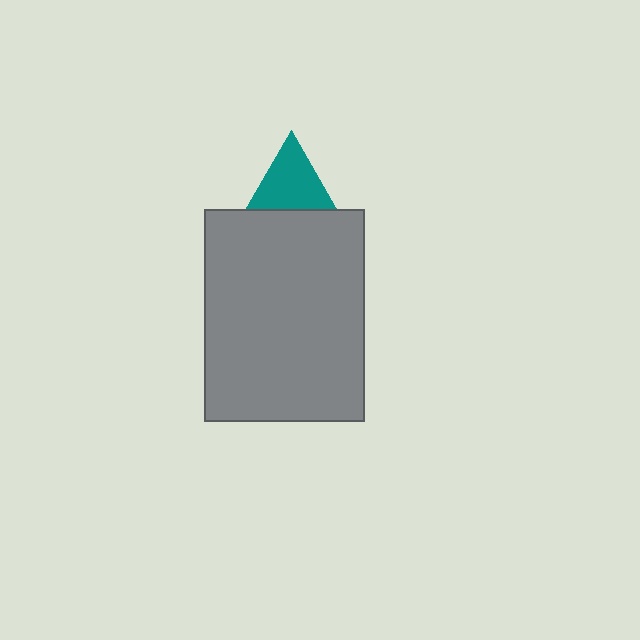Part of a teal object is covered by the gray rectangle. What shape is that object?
It is a triangle.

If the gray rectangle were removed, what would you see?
You would see the complete teal triangle.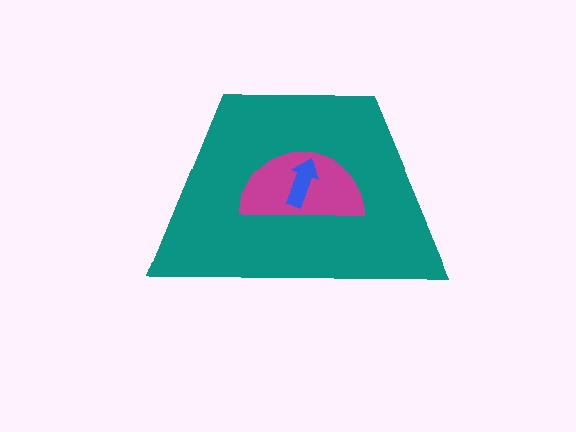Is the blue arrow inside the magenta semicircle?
Yes.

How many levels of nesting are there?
3.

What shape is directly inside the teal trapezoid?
The magenta semicircle.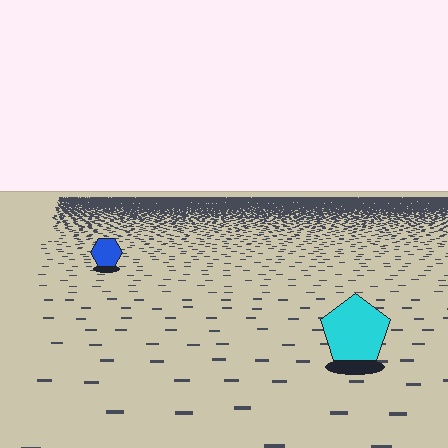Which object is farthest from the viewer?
The blue hexagon is farthest from the viewer. It appears smaller and the ground texture around it is denser.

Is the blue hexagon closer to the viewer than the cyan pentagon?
No. The cyan pentagon is closer — you can tell from the texture gradient: the ground texture is coarser near it.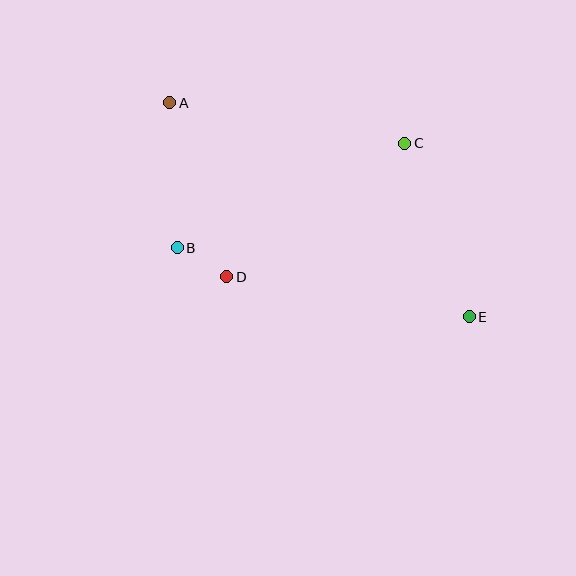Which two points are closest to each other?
Points B and D are closest to each other.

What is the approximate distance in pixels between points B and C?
The distance between B and C is approximately 250 pixels.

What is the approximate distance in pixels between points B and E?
The distance between B and E is approximately 300 pixels.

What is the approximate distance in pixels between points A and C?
The distance between A and C is approximately 238 pixels.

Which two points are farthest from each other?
Points A and E are farthest from each other.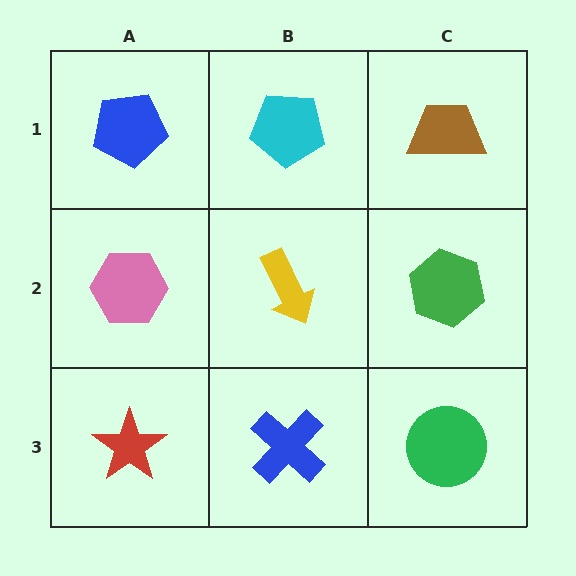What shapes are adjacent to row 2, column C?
A brown trapezoid (row 1, column C), a green circle (row 3, column C), a yellow arrow (row 2, column B).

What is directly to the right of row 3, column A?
A blue cross.